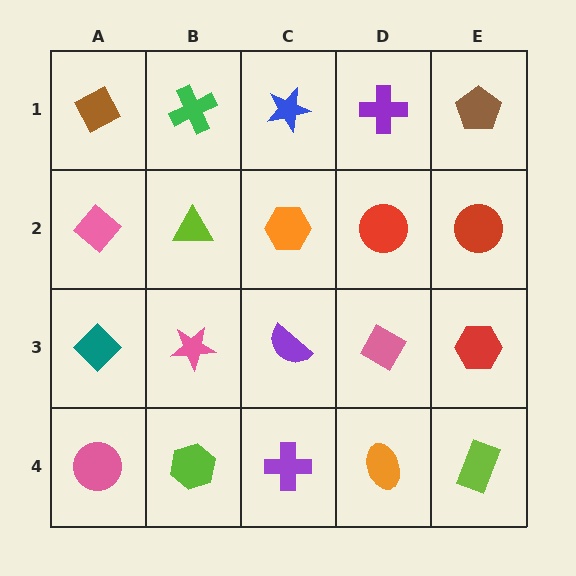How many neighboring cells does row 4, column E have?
2.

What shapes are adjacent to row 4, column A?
A teal diamond (row 3, column A), a lime hexagon (row 4, column B).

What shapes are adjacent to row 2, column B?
A green cross (row 1, column B), a pink star (row 3, column B), a pink diamond (row 2, column A), an orange hexagon (row 2, column C).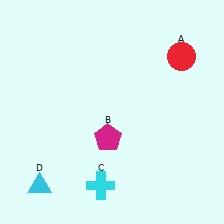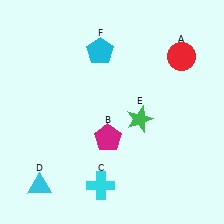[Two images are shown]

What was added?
A green star (E), a cyan pentagon (F) were added in Image 2.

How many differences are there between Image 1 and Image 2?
There are 2 differences between the two images.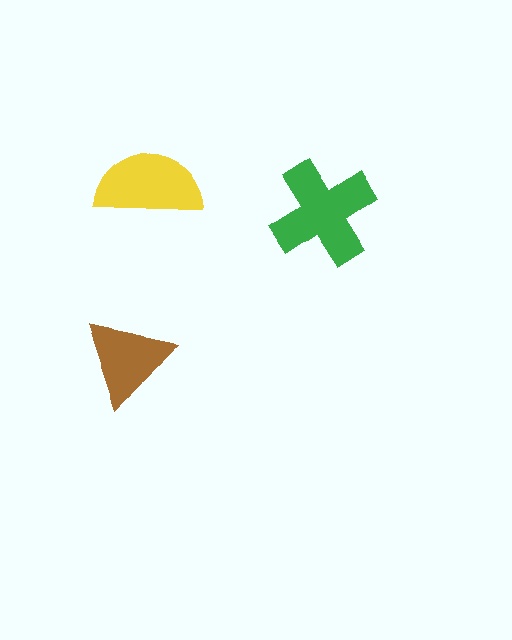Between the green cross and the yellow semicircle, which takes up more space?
The green cross.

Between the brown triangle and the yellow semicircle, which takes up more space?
The yellow semicircle.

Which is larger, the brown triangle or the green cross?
The green cross.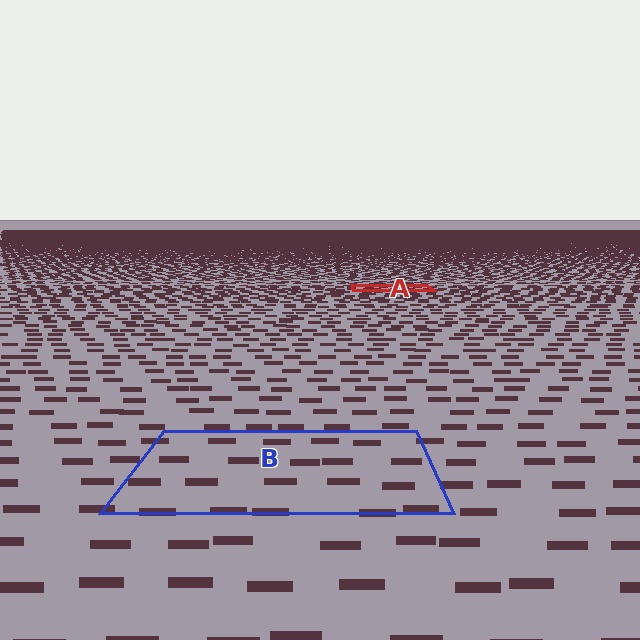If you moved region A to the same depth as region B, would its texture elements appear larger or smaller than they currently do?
They would appear larger. At a closer depth, the same texture elements are projected at a bigger on-screen size.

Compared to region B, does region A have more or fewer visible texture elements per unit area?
Region A has more texture elements per unit area — they are packed more densely because it is farther away.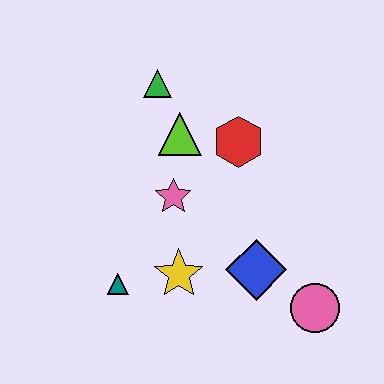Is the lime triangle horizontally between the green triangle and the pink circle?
Yes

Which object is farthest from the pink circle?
The green triangle is farthest from the pink circle.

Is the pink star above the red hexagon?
No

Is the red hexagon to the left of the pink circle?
Yes